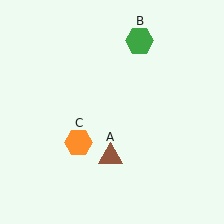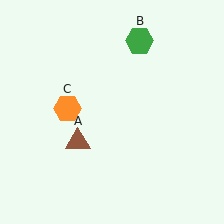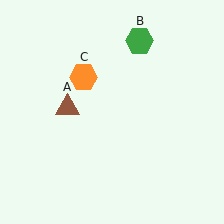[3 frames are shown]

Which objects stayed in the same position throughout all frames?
Green hexagon (object B) remained stationary.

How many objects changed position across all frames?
2 objects changed position: brown triangle (object A), orange hexagon (object C).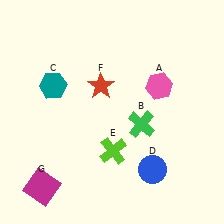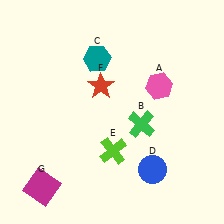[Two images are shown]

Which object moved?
The teal hexagon (C) moved right.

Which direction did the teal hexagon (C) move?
The teal hexagon (C) moved right.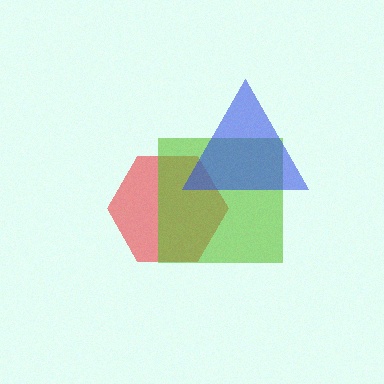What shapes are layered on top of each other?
The layered shapes are: a red hexagon, a lime square, a blue triangle.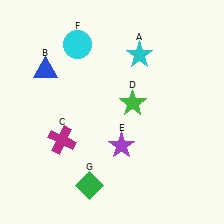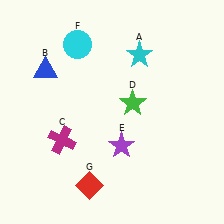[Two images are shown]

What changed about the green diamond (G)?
In Image 1, G is green. In Image 2, it changed to red.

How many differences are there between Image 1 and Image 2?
There is 1 difference between the two images.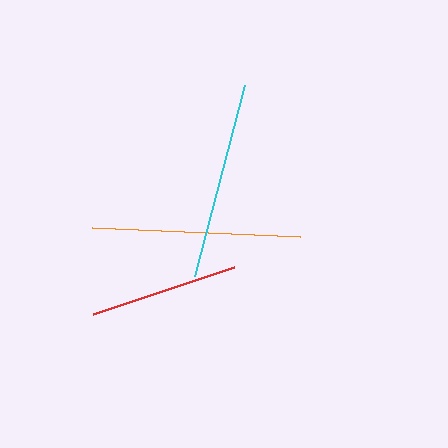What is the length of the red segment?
The red segment is approximately 149 pixels long.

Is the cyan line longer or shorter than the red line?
The cyan line is longer than the red line.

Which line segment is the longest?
The orange line is the longest at approximately 208 pixels.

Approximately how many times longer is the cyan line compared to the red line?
The cyan line is approximately 1.3 times the length of the red line.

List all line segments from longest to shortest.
From longest to shortest: orange, cyan, red.